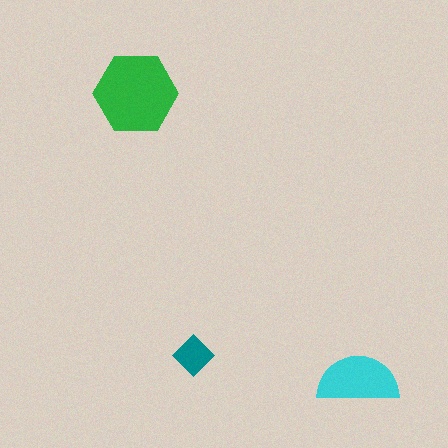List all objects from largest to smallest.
The green hexagon, the cyan semicircle, the teal diamond.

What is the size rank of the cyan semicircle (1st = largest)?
2nd.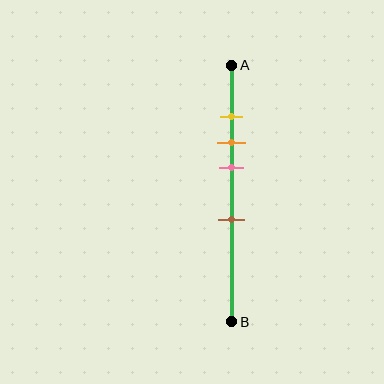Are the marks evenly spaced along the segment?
No, the marks are not evenly spaced.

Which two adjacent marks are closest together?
The yellow and orange marks are the closest adjacent pair.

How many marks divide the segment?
There are 4 marks dividing the segment.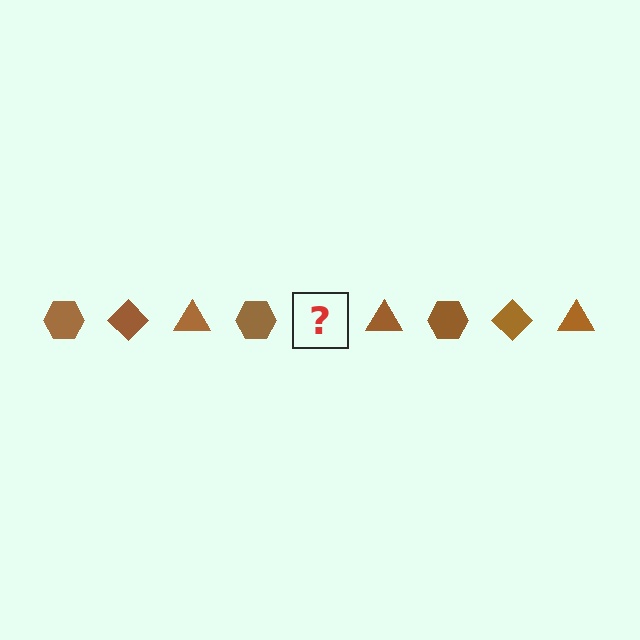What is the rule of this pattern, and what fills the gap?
The rule is that the pattern cycles through hexagon, diamond, triangle shapes in brown. The gap should be filled with a brown diamond.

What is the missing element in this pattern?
The missing element is a brown diamond.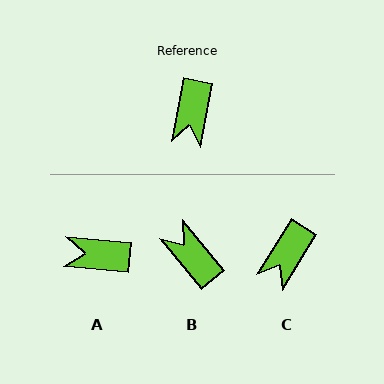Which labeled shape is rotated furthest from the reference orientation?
B, about 130 degrees away.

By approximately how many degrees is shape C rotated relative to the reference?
Approximately 20 degrees clockwise.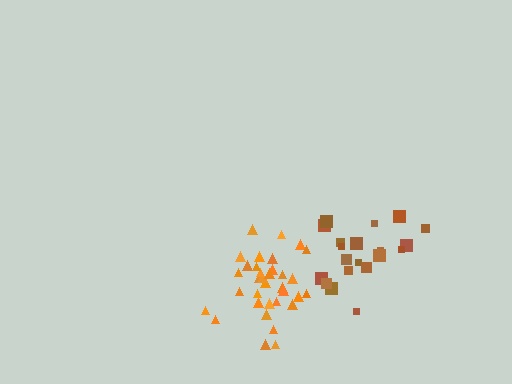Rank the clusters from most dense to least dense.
orange, brown.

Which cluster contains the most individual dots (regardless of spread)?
Orange (34).